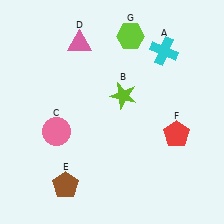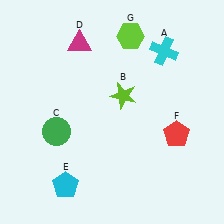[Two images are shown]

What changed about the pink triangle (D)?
In Image 1, D is pink. In Image 2, it changed to magenta.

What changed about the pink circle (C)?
In Image 1, C is pink. In Image 2, it changed to green.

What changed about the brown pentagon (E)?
In Image 1, E is brown. In Image 2, it changed to cyan.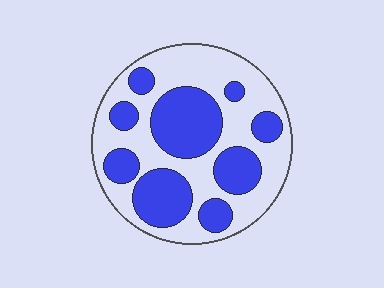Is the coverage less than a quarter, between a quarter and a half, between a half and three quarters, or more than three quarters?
Between a quarter and a half.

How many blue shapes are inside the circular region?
9.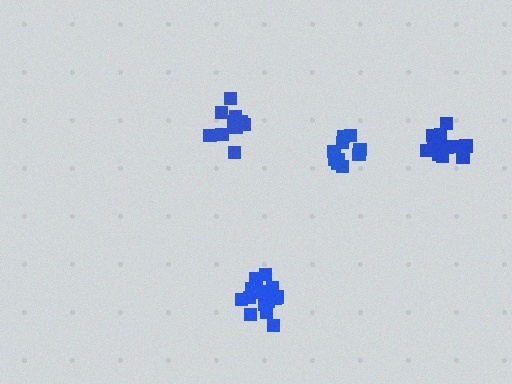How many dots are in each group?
Group 1: 12 dots, Group 2: 11 dots, Group 3: 16 dots, Group 4: 10 dots (49 total).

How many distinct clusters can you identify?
There are 4 distinct clusters.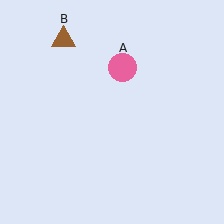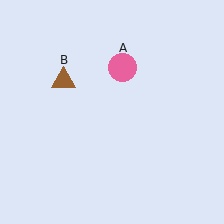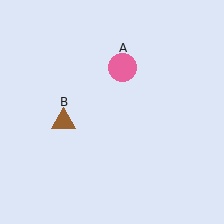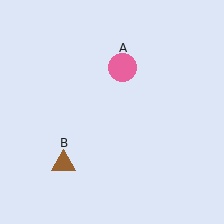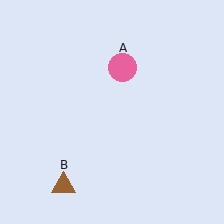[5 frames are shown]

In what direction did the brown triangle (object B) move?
The brown triangle (object B) moved down.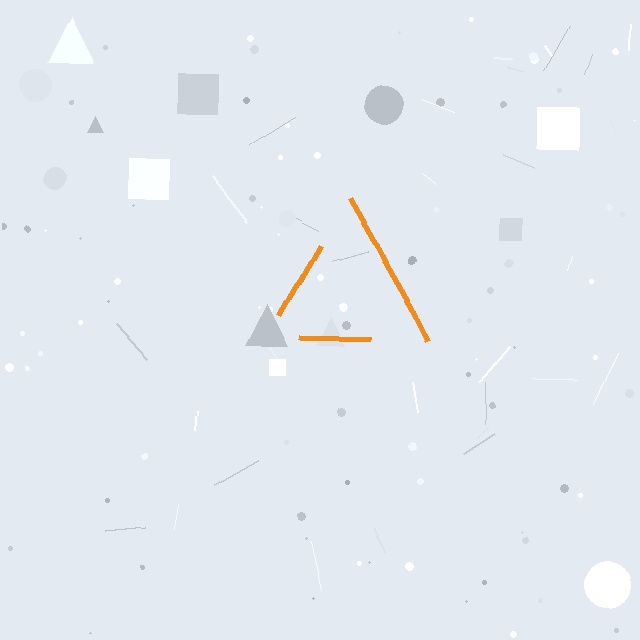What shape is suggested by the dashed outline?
The dashed outline suggests a triangle.